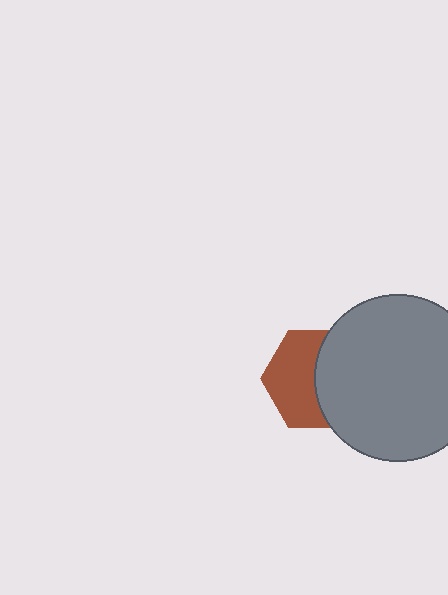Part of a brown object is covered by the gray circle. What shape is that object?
It is a hexagon.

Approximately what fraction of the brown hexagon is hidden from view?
Roughly 47% of the brown hexagon is hidden behind the gray circle.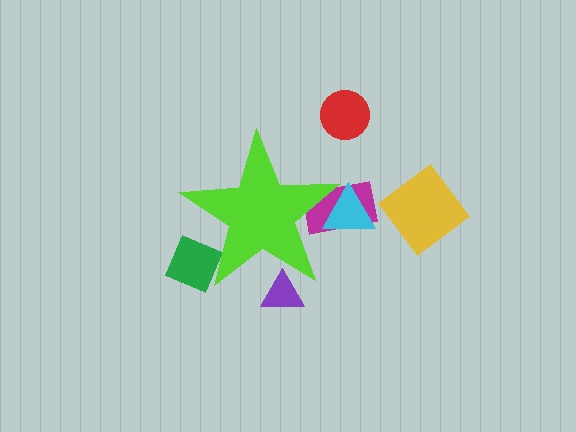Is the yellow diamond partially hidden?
No, the yellow diamond is fully visible.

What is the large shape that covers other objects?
A lime star.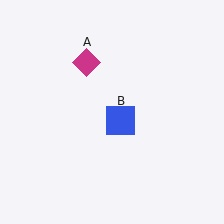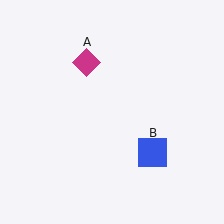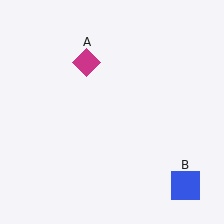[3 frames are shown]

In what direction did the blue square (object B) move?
The blue square (object B) moved down and to the right.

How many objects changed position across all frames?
1 object changed position: blue square (object B).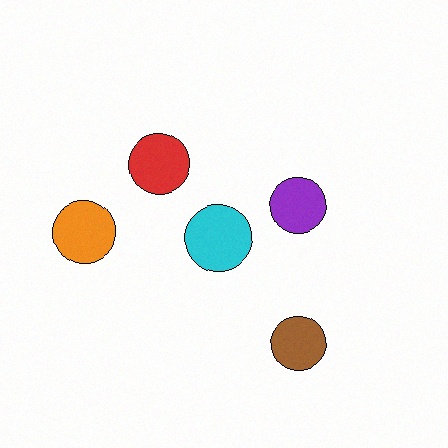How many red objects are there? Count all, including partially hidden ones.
There is 1 red object.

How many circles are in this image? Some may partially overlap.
There are 5 circles.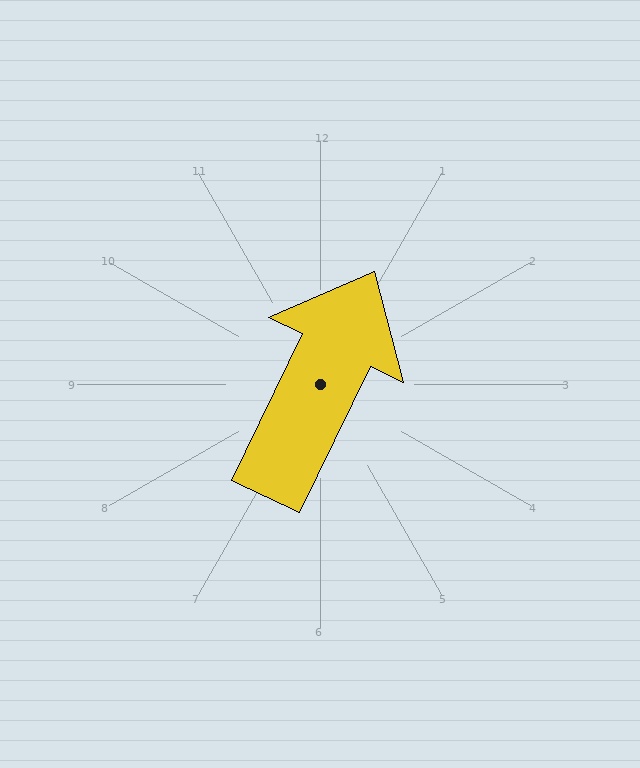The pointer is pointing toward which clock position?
Roughly 1 o'clock.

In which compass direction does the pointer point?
Northeast.